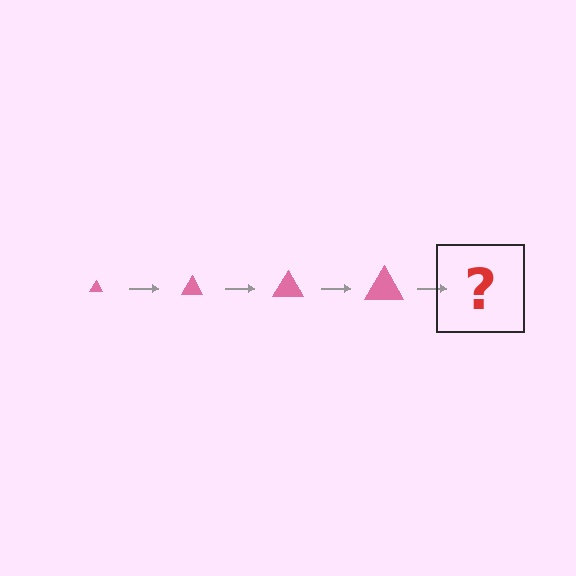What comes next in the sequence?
The next element should be a pink triangle, larger than the previous one.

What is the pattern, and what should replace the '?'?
The pattern is that the triangle gets progressively larger each step. The '?' should be a pink triangle, larger than the previous one.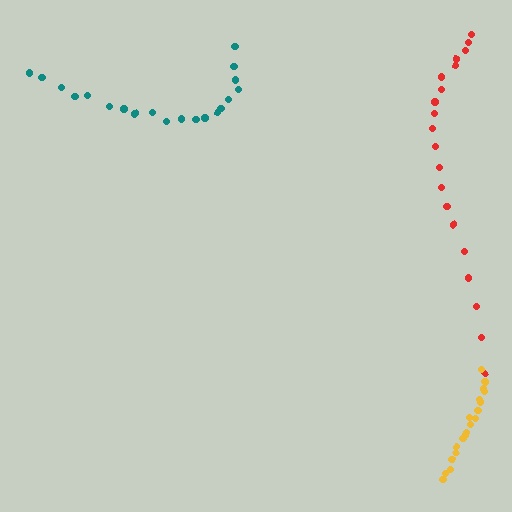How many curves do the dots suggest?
There are 3 distinct paths.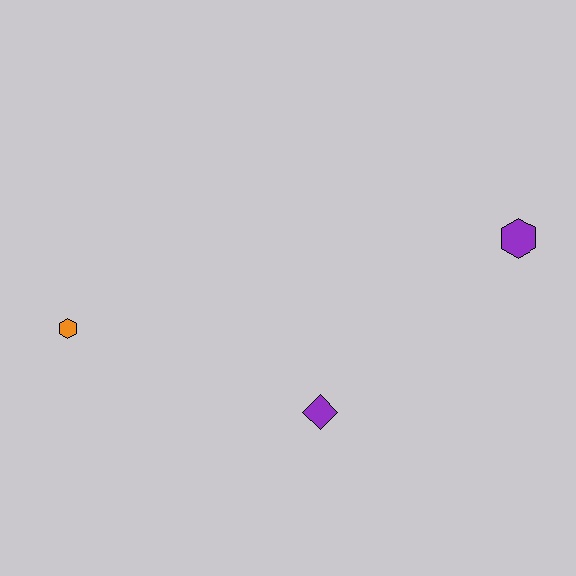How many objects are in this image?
There are 3 objects.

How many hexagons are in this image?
There are 2 hexagons.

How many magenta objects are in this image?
There are no magenta objects.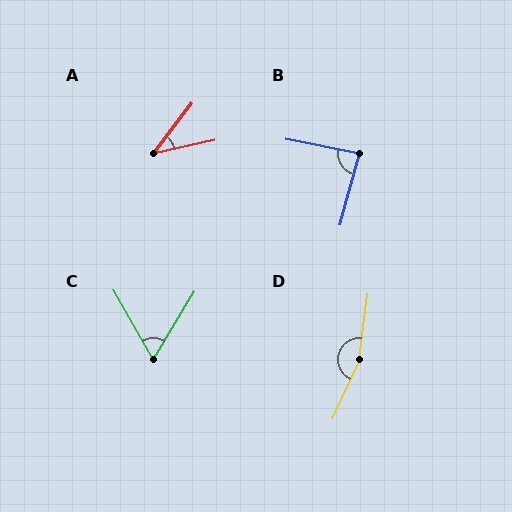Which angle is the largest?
D, at approximately 162 degrees.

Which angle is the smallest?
A, at approximately 40 degrees.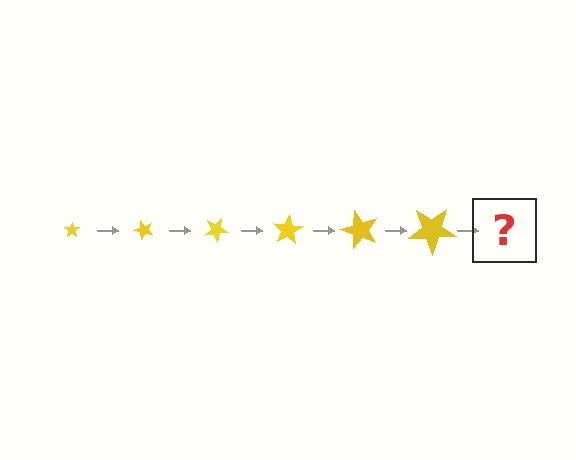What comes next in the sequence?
The next element should be a star, larger than the previous one and rotated 300 degrees from the start.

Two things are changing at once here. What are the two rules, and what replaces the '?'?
The two rules are that the star grows larger each step and it rotates 50 degrees each step. The '?' should be a star, larger than the previous one and rotated 300 degrees from the start.